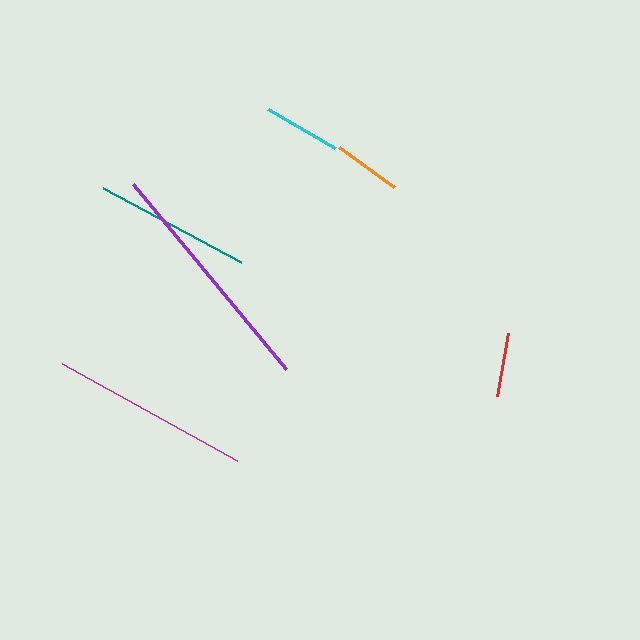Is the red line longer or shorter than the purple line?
The purple line is longer than the red line.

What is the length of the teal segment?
The teal segment is approximately 157 pixels long.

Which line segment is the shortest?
The red line is the shortest at approximately 63 pixels.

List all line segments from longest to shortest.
From longest to shortest: purple, magenta, teal, cyan, orange, red.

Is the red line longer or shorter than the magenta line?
The magenta line is longer than the red line.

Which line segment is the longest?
The purple line is the longest at approximately 240 pixels.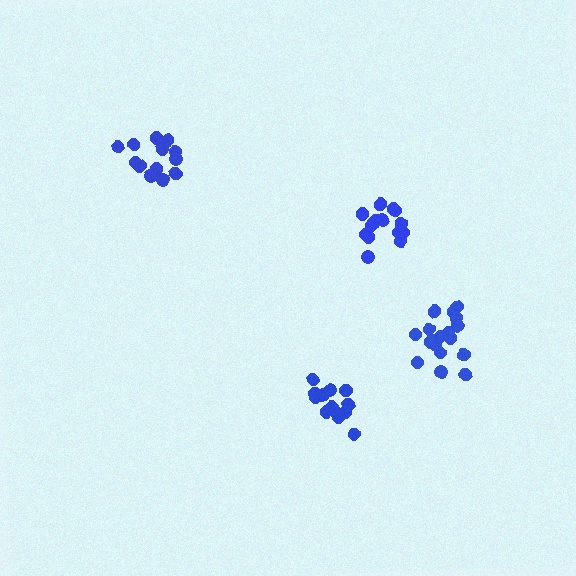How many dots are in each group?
Group 1: 14 dots, Group 2: 18 dots, Group 3: 13 dots, Group 4: 14 dots (59 total).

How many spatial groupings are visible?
There are 4 spatial groupings.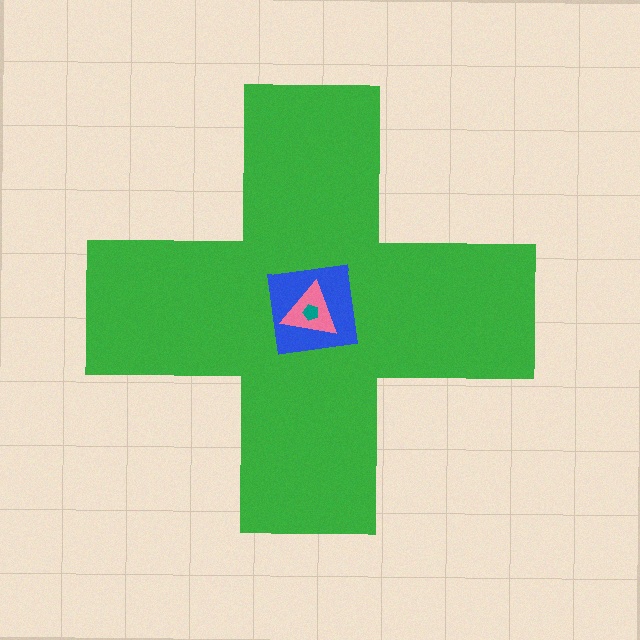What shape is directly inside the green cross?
The blue square.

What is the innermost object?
The teal pentagon.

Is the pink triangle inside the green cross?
Yes.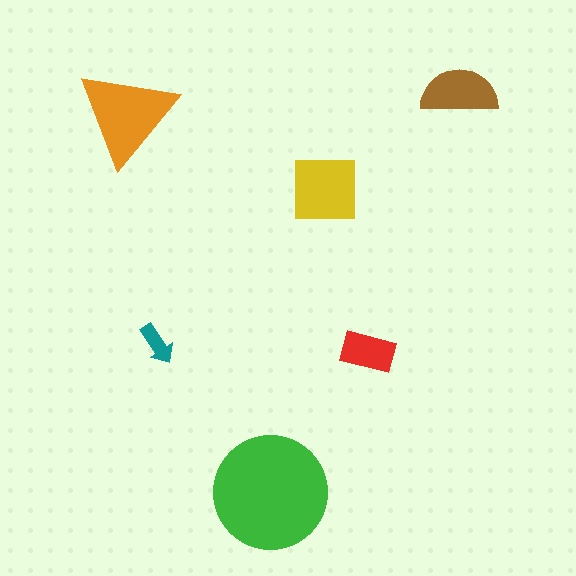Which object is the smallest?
The teal arrow.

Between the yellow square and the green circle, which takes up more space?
The green circle.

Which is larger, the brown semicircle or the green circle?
The green circle.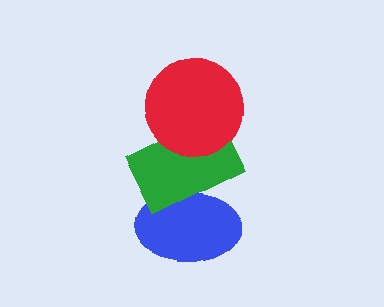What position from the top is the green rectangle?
The green rectangle is 2nd from the top.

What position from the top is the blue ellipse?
The blue ellipse is 3rd from the top.